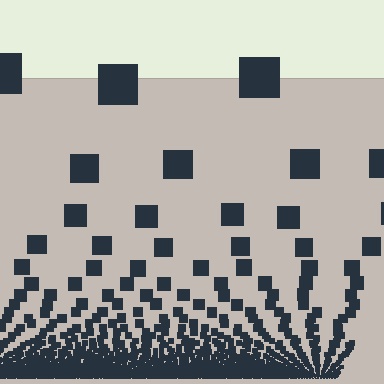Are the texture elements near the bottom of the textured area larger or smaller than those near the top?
Smaller. The gradient is inverted — elements near the bottom are smaller and denser.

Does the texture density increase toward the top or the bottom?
Density increases toward the bottom.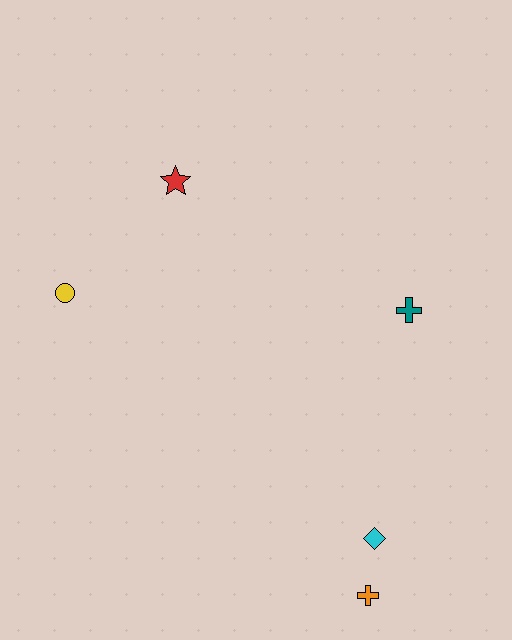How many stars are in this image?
There is 1 star.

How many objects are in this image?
There are 5 objects.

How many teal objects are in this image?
There is 1 teal object.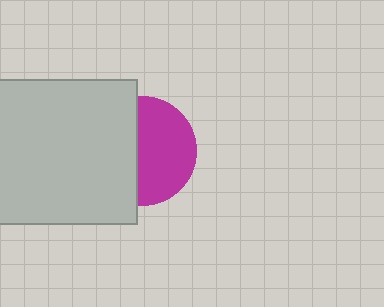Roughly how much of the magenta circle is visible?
About half of it is visible (roughly 55%).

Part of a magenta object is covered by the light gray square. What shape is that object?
It is a circle.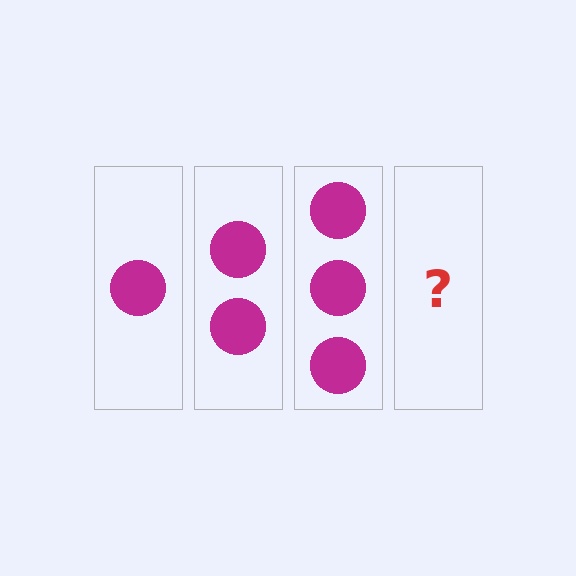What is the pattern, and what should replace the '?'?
The pattern is that each step adds one more circle. The '?' should be 4 circles.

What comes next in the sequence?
The next element should be 4 circles.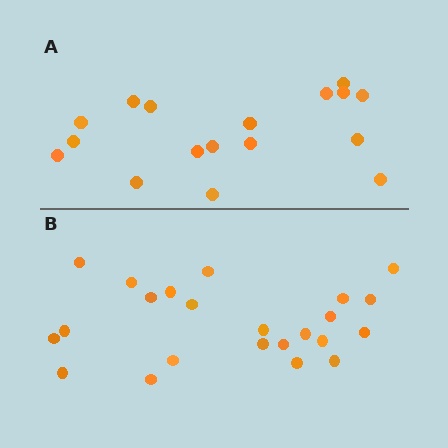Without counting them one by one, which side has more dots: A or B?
Region B (the bottom region) has more dots.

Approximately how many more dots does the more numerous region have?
Region B has about 6 more dots than region A.